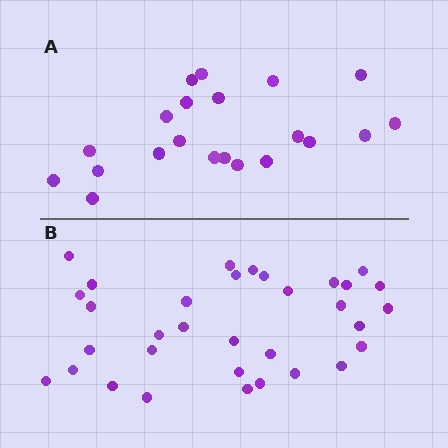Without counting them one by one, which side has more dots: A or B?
Region B (the bottom region) has more dots.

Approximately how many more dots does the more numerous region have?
Region B has roughly 12 or so more dots than region A.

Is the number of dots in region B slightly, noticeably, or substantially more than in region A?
Region B has substantially more. The ratio is roughly 1.6 to 1.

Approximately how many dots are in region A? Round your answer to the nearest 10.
About 20 dots. (The exact count is 21, which rounds to 20.)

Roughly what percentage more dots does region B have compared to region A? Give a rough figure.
About 55% more.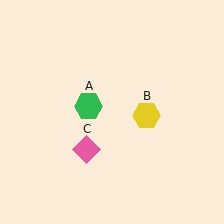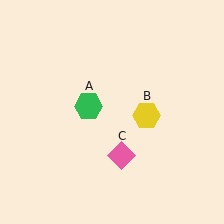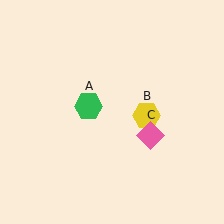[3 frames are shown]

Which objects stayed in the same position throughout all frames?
Green hexagon (object A) and yellow hexagon (object B) remained stationary.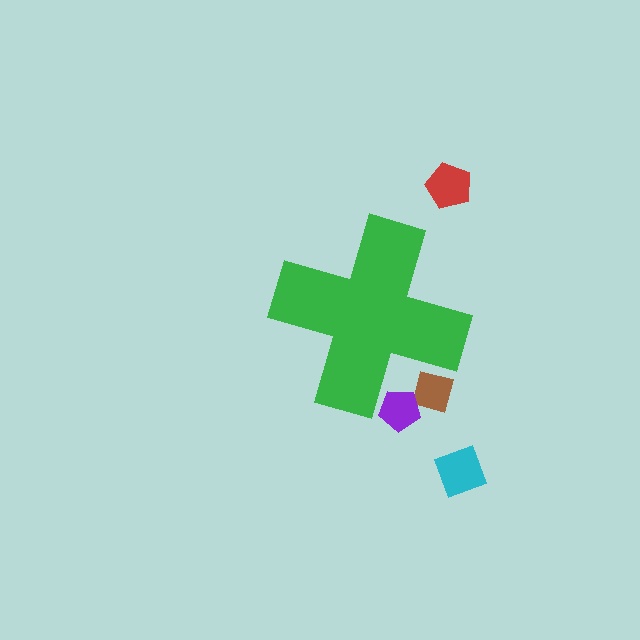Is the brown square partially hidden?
Yes, the brown square is partially hidden behind the green cross.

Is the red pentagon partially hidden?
No, the red pentagon is fully visible.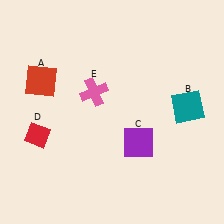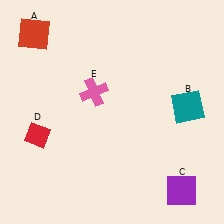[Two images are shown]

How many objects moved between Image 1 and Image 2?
2 objects moved between the two images.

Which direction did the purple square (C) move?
The purple square (C) moved down.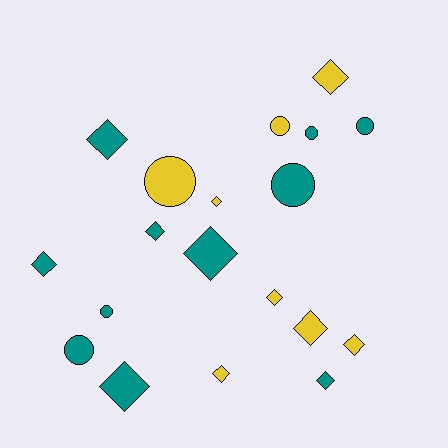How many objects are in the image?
There are 19 objects.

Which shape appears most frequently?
Diamond, with 12 objects.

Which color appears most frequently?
Teal, with 11 objects.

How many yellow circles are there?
There are 2 yellow circles.